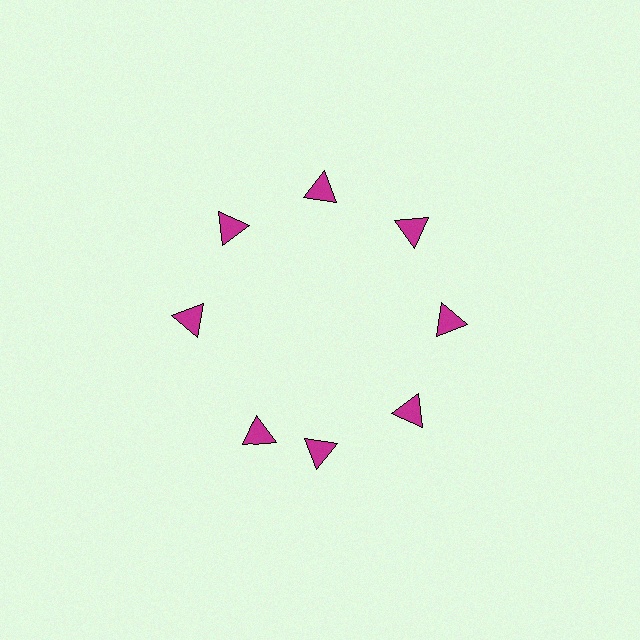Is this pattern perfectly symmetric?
No. The 8 magenta triangles are arranged in a ring, but one element near the 8 o'clock position is rotated out of alignment along the ring, breaking the 8-fold rotational symmetry.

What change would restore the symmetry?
The symmetry would be restored by rotating it back into even spacing with its neighbors so that all 8 triangles sit at equal angles and equal distance from the center.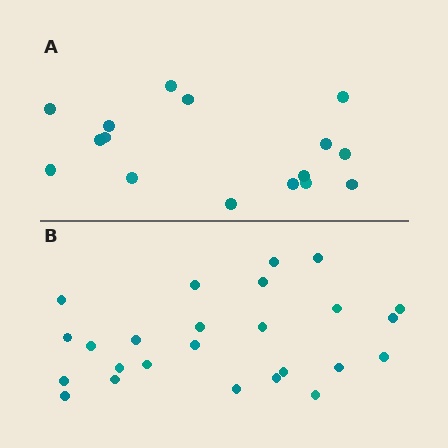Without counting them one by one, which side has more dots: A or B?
Region B (the bottom region) has more dots.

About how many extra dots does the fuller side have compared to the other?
Region B has roughly 8 or so more dots than region A.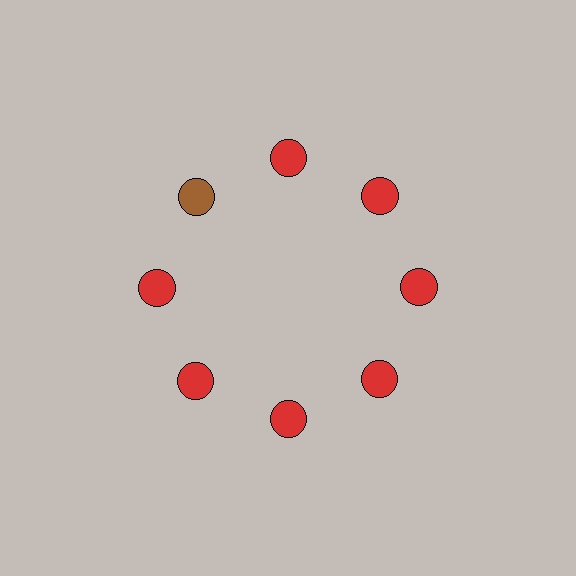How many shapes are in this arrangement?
There are 8 shapes arranged in a ring pattern.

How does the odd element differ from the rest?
It has a different color: brown instead of red.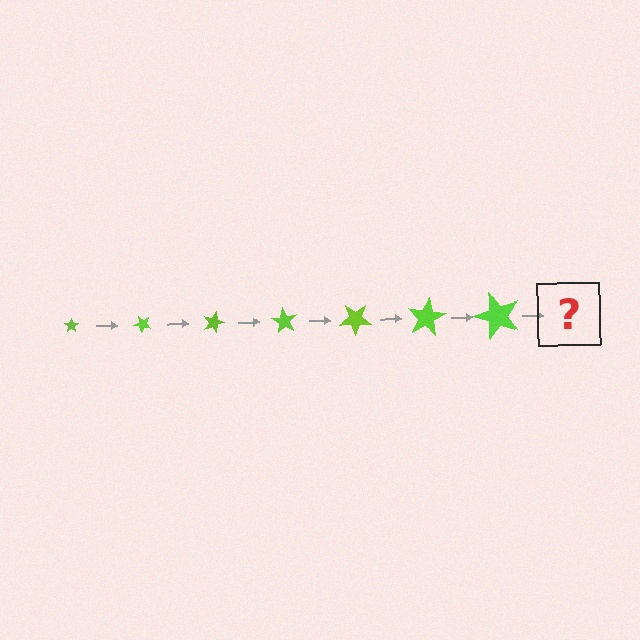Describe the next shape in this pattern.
It should be a star, larger than the previous one and rotated 315 degrees from the start.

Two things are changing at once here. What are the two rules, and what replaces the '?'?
The two rules are that the star grows larger each step and it rotates 45 degrees each step. The '?' should be a star, larger than the previous one and rotated 315 degrees from the start.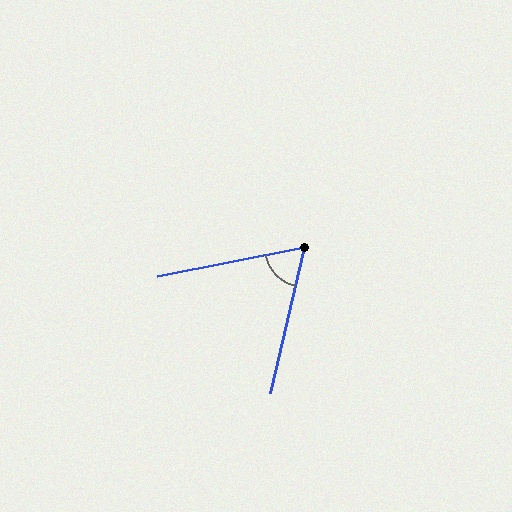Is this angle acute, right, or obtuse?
It is acute.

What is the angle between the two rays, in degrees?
Approximately 66 degrees.